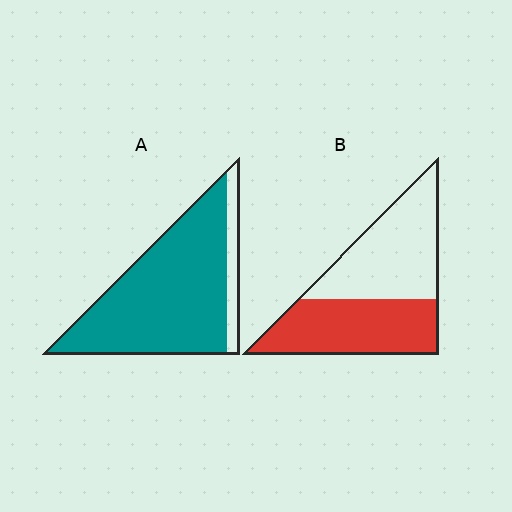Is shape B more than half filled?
Roughly half.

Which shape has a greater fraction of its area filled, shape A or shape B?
Shape A.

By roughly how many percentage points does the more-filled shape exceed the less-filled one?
By roughly 40 percentage points (A over B).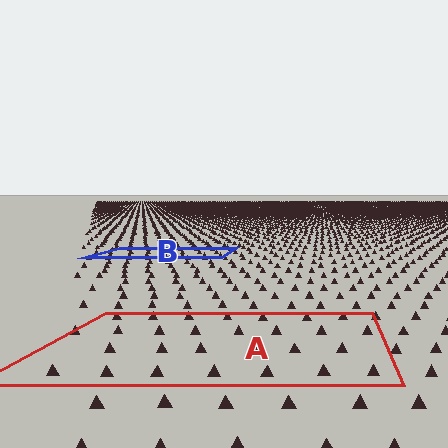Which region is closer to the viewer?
Region A is closer. The texture elements there are larger and more spread out.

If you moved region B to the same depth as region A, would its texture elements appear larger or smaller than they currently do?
They would appear larger. At a closer depth, the same texture elements are projected at a bigger on-screen size.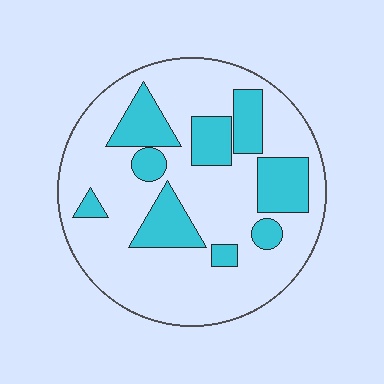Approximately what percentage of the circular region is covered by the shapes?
Approximately 25%.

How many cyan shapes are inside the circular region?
9.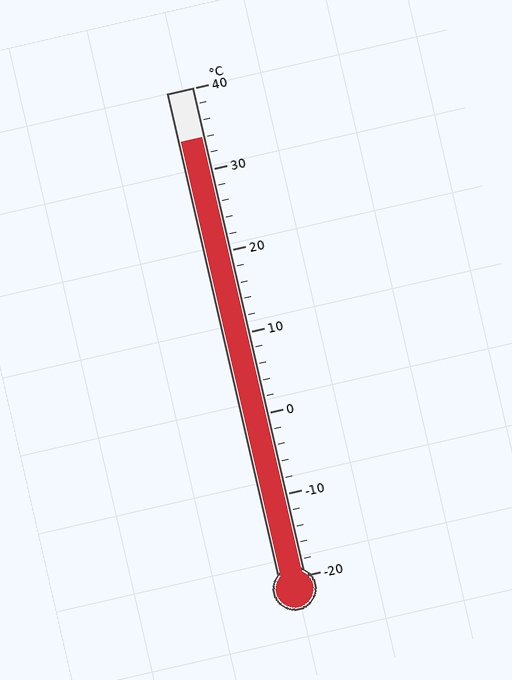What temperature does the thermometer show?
The thermometer shows approximately 34°C.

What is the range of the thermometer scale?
The thermometer scale ranges from -20°C to 40°C.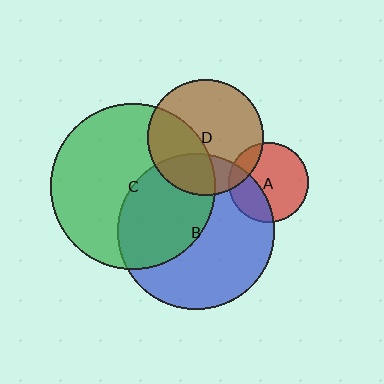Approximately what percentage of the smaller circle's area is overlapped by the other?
Approximately 25%.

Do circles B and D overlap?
Yes.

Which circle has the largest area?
Circle C (green).